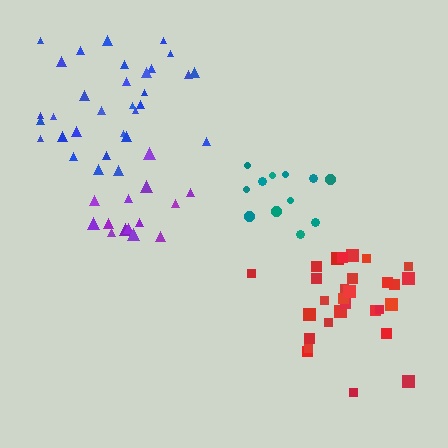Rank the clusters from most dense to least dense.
red, purple, blue, teal.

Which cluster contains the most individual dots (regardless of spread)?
Blue (31).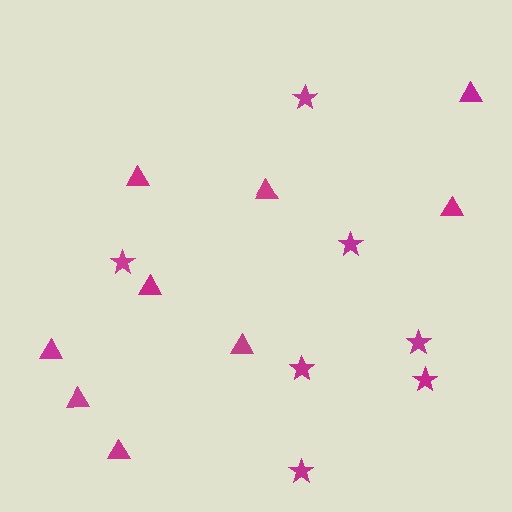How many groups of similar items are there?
There are 2 groups: one group of stars (7) and one group of triangles (9).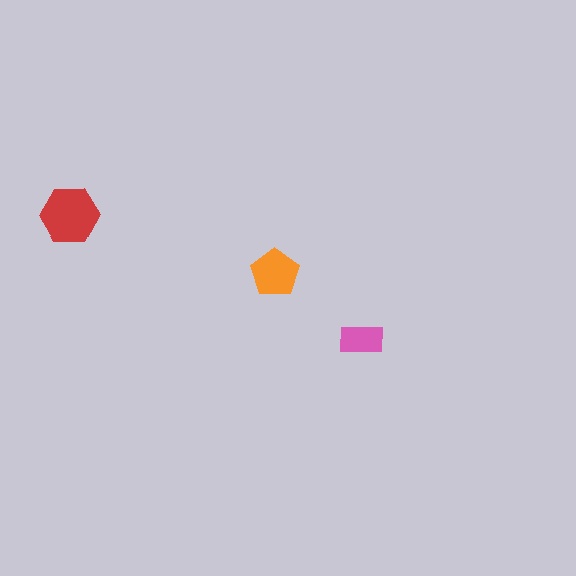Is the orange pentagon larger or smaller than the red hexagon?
Smaller.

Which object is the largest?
The red hexagon.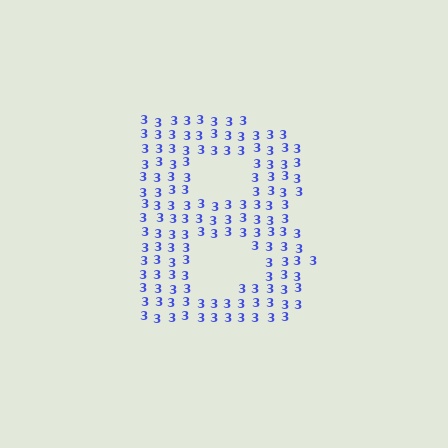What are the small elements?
The small elements are digit 3's.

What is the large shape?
The large shape is the letter B.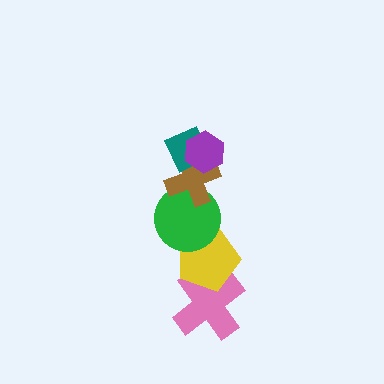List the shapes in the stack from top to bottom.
From top to bottom: the purple hexagon, the teal diamond, the brown cross, the green circle, the yellow pentagon, the pink cross.